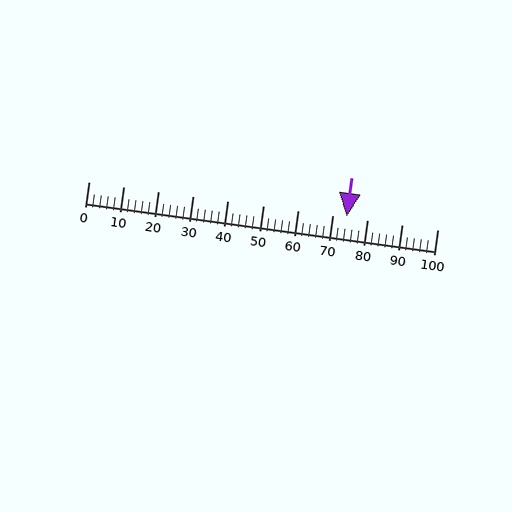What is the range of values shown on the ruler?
The ruler shows values from 0 to 100.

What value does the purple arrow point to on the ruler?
The purple arrow points to approximately 74.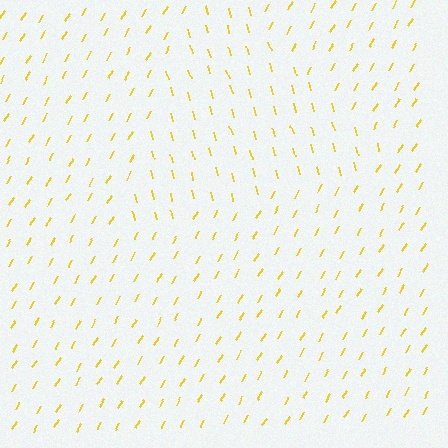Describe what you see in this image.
The image is filled with small yellow line segments. A triangle region in the image has lines oriented differently from the surrounding lines, creating a visible texture boundary.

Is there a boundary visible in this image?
Yes, there is a texture boundary formed by a change in line orientation.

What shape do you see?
I see a triangle.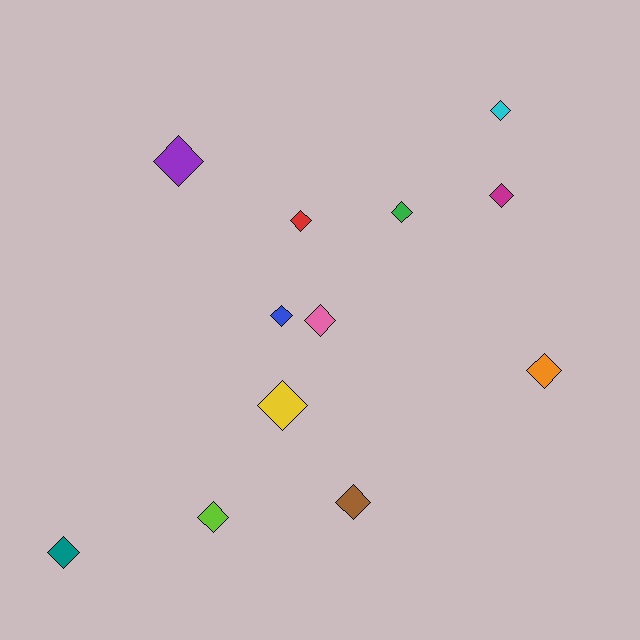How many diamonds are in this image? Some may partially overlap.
There are 12 diamonds.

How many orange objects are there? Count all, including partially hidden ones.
There is 1 orange object.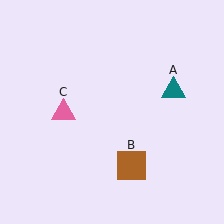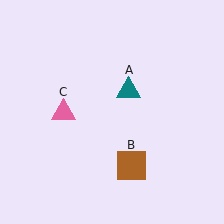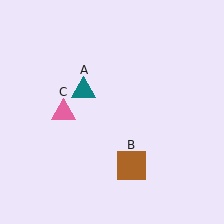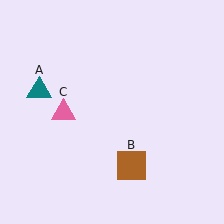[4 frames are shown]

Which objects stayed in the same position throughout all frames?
Brown square (object B) and pink triangle (object C) remained stationary.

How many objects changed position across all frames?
1 object changed position: teal triangle (object A).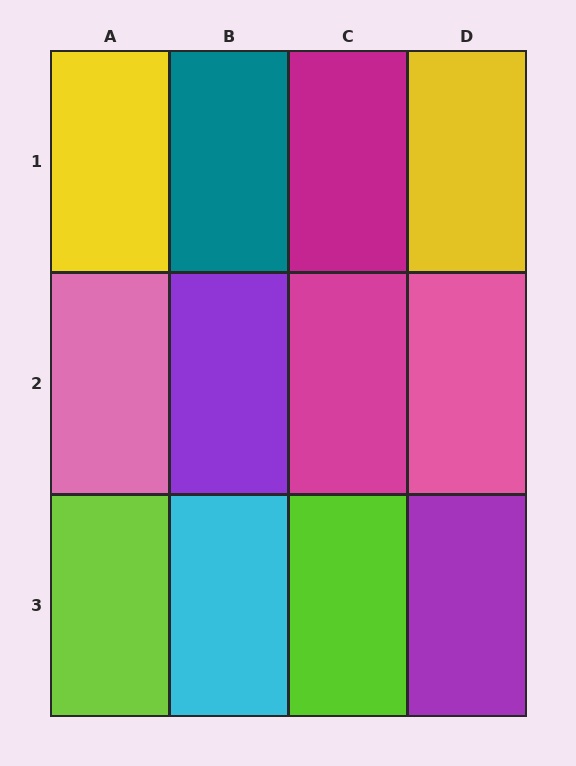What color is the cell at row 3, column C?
Lime.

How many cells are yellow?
2 cells are yellow.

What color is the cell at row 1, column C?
Magenta.